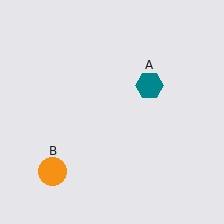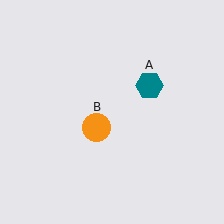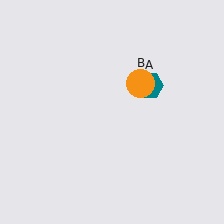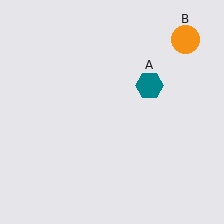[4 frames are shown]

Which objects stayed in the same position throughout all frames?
Teal hexagon (object A) remained stationary.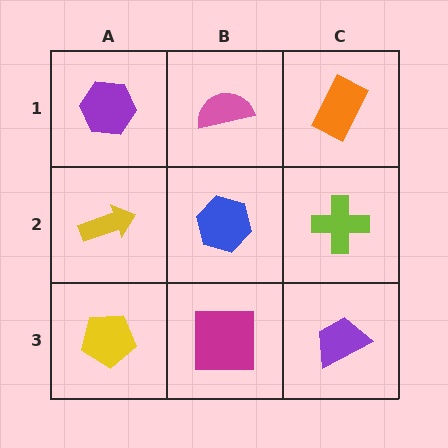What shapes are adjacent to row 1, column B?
A blue hexagon (row 2, column B), a purple hexagon (row 1, column A), an orange rectangle (row 1, column C).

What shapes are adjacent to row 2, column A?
A purple hexagon (row 1, column A), a yellow pentagon (row 3, column A), a blue hexagon (row 2, column B).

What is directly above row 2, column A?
A purple hexagon.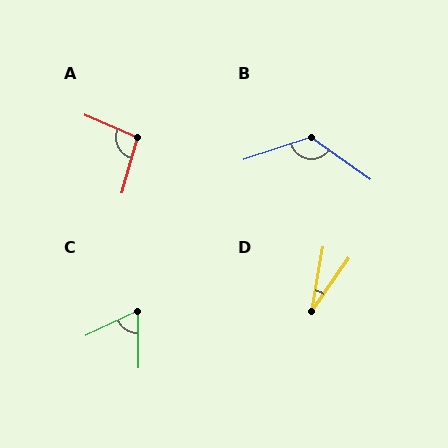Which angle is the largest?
B, at approximately 127 degrees.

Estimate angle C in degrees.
Approximately 66 degrees.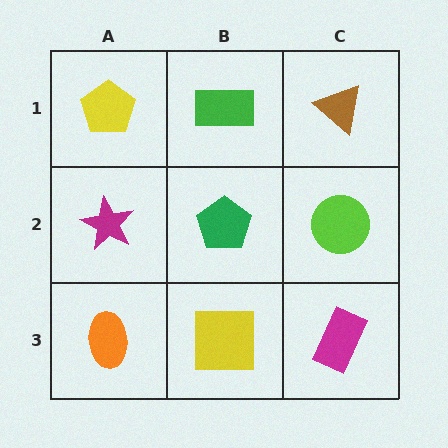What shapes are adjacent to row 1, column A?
A magenta star (row 2, column A), a green rectangle (row 1, column B).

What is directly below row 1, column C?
A lime circle.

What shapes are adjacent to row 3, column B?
A green pentagon (row 2, column B), an orange ellipse (row 3, column A), a magenta rectangle (row 3, column C).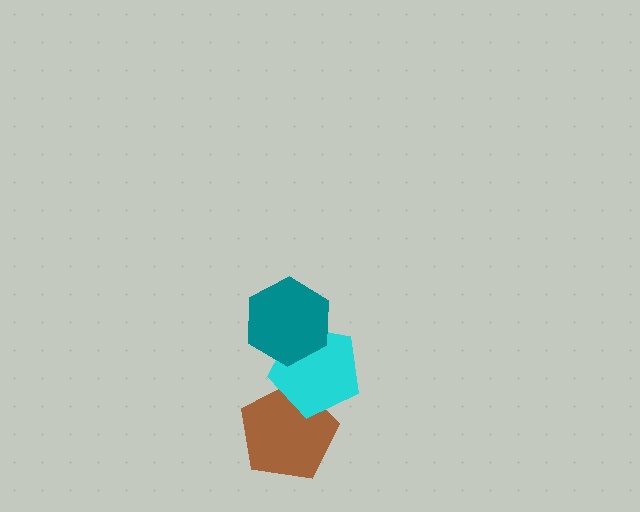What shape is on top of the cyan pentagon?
The teal hexagon is on top of the cyan pentagon.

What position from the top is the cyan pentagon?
The cyan pentagon is 2nd from the top.